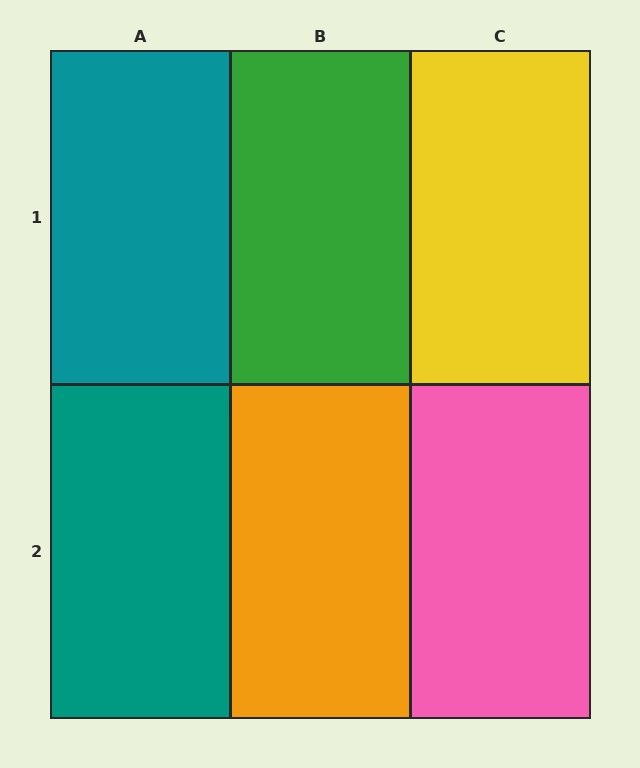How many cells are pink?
1 cell is pink.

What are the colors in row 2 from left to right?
Teal, orange, pink.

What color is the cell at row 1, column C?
Yellow.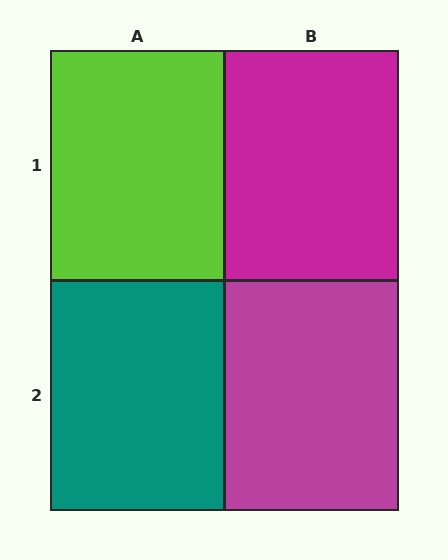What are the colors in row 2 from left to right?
Teal, magenta.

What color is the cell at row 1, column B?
Magenta.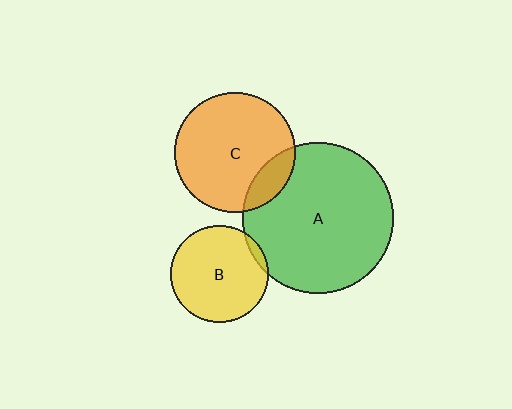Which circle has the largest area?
Circle A (green).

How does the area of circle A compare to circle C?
Approximately 1.6 times.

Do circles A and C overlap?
Yes.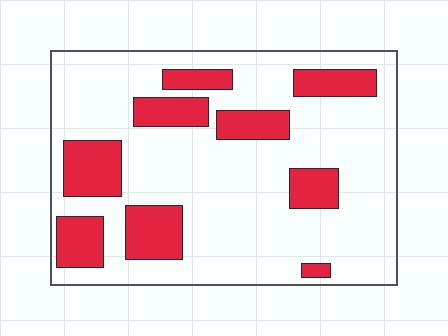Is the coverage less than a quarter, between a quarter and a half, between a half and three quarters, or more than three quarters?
Less than a quarter.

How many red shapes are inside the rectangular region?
9.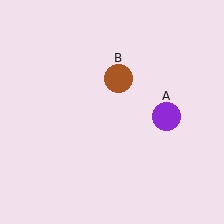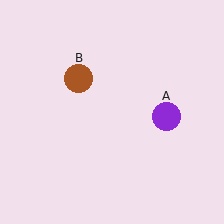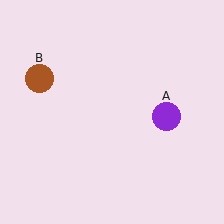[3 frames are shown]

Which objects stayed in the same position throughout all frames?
Purple circle (object A) remained stationary.